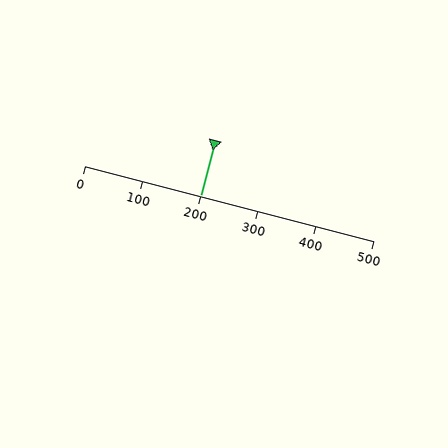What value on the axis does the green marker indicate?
The marker indicates approximately 200.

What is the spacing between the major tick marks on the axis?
The major ticks are spaced 100 apart.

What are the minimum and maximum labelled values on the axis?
The axis runs from 0 to 500.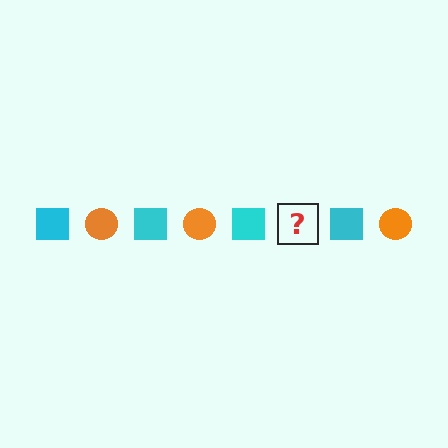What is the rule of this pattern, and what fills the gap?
The rule is that the pattern alternates between cyan square and orange circle. The gap should be filled with an orange circle.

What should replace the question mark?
The question mark should be replaced with an orange circle.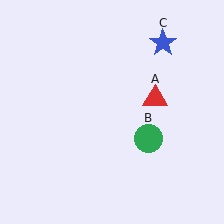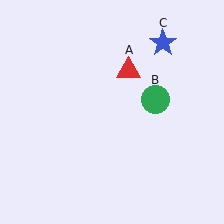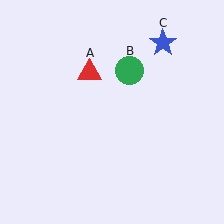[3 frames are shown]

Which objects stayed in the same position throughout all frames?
Blue star (object C) remained stationary.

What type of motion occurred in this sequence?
The red triangle (object A), green circle (object B) rotated counterclockwise around the center of the scene.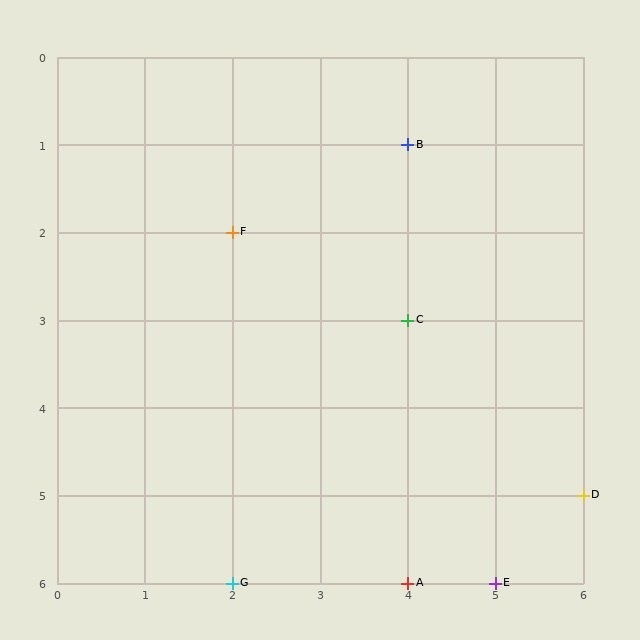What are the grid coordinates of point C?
Point C is at grid coordinates (4, 3).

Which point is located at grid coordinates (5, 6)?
Point E is at (5, 6).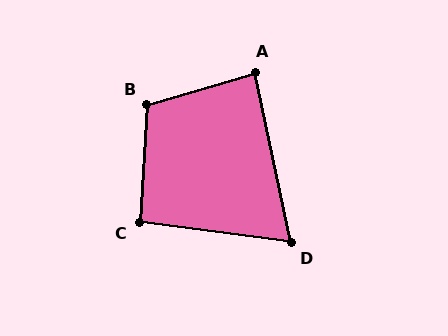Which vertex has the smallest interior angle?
D, at approximately 70 degrees.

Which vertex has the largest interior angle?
B, at approximately 110 degrees.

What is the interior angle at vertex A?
Approximately 86 degrees (approximately right).